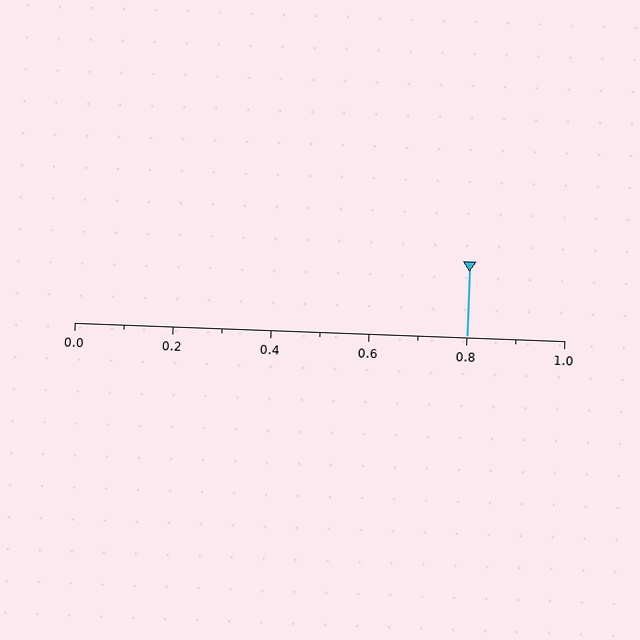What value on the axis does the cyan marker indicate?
The marker indicates approximately 0.8.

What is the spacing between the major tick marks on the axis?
The major ticks are spaced 0.2 apart.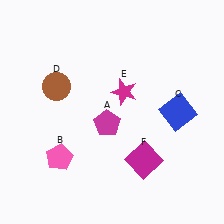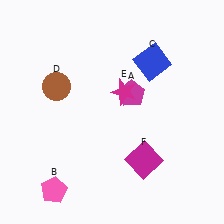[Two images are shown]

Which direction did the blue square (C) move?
The blue square (C) moved up.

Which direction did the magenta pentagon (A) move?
The magenta pentagon (A) moved up.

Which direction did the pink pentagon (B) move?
The pink pentagon (B) moved down.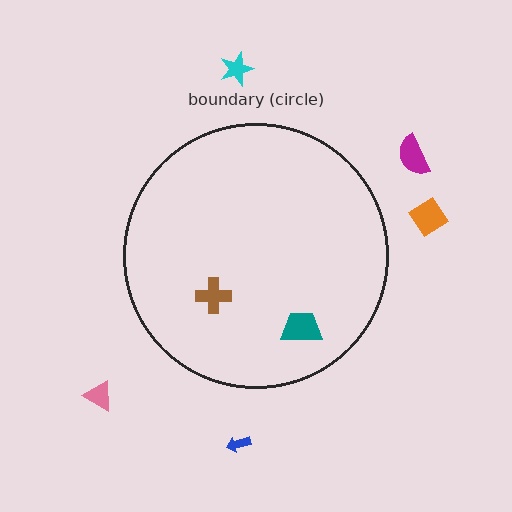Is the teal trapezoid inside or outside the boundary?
Inside.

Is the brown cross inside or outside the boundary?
Inside.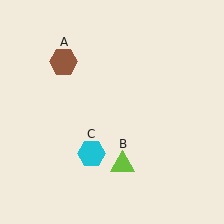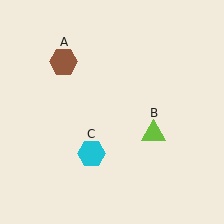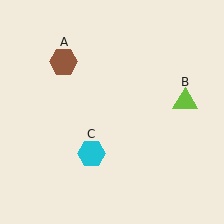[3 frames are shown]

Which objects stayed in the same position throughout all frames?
Brown hexagon (object A) and cyan hexagon (object C) remained stationary.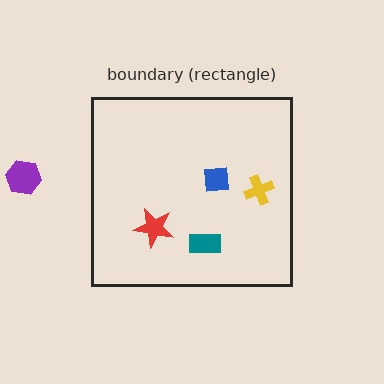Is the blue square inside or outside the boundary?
Inside.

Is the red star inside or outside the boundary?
Inside.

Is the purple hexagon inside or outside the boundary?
Outside.